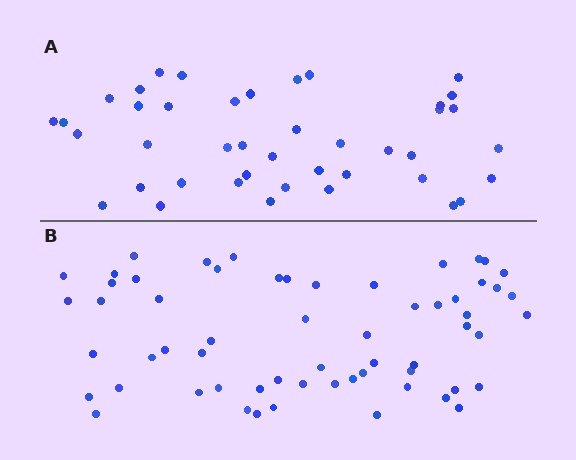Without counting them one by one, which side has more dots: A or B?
Region B (the bottom region) has more dots.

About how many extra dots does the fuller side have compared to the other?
Region B has approximately 20 more dots than region A.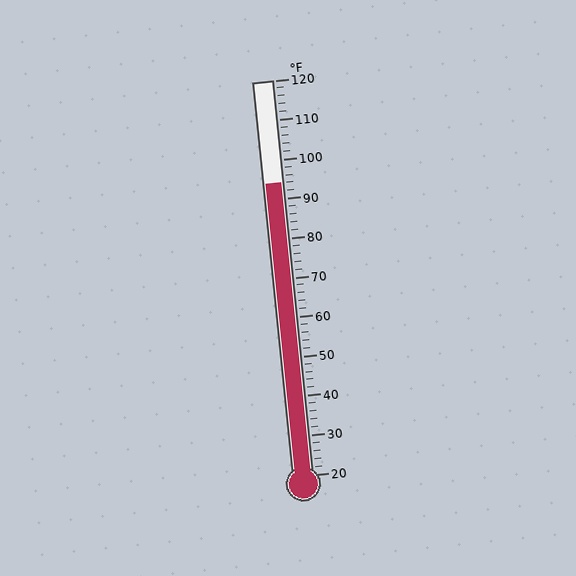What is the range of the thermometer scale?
The thermometer scale ranges from 20°F to 120°F.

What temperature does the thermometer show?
The thermometer shows approximately 94°F.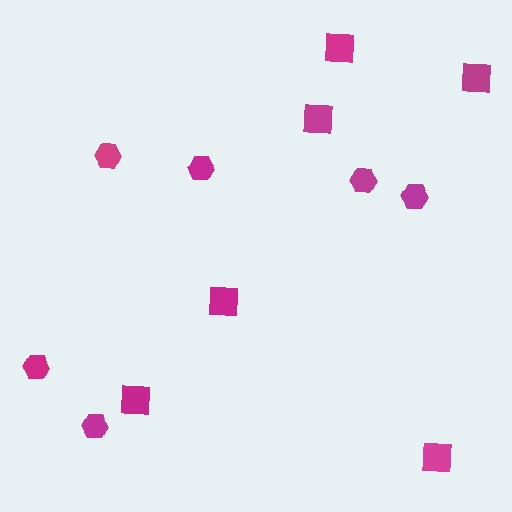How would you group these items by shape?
There are 2 groups: one group of hexagons (6) and one group of squares (6).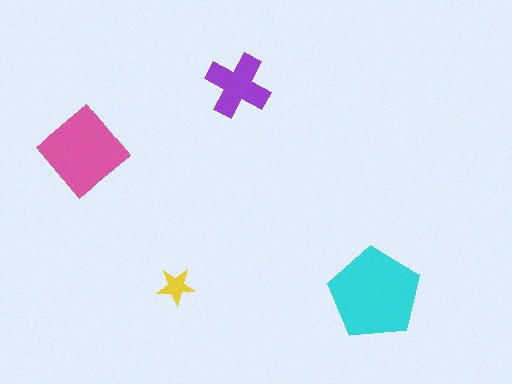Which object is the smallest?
The yellow star.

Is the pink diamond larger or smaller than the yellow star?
Larger.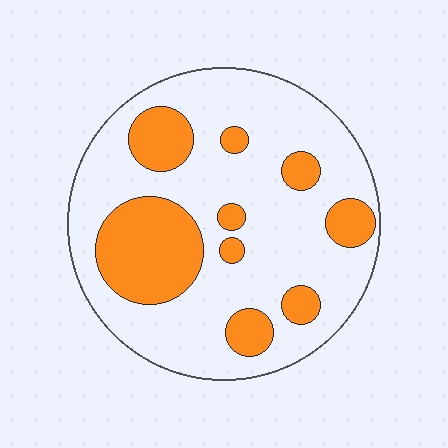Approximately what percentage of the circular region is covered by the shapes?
Approximately 25%.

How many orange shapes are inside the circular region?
9.